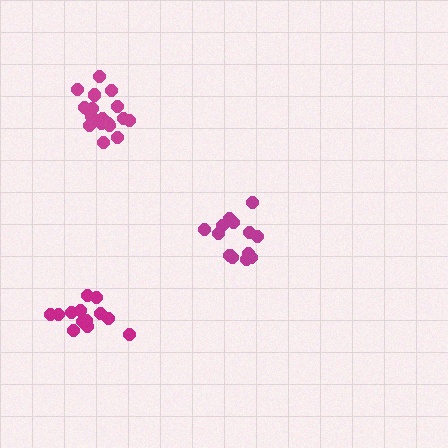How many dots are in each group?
Group 1: 13 dots, Group 2: 19 dots, Group 3: 13 dots (45 total).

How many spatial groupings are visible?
There are 3 spatial groupings.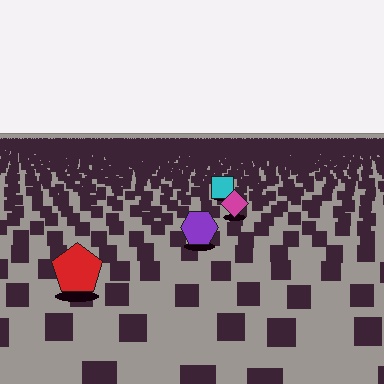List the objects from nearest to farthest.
From nearest to farthest: the red pentagon, the purple hexagon, the magenta diamond, the cyan square.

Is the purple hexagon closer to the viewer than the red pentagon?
No. The red pentagon is closer — you can tell from the texture gradient: the ground texture is coarser near it.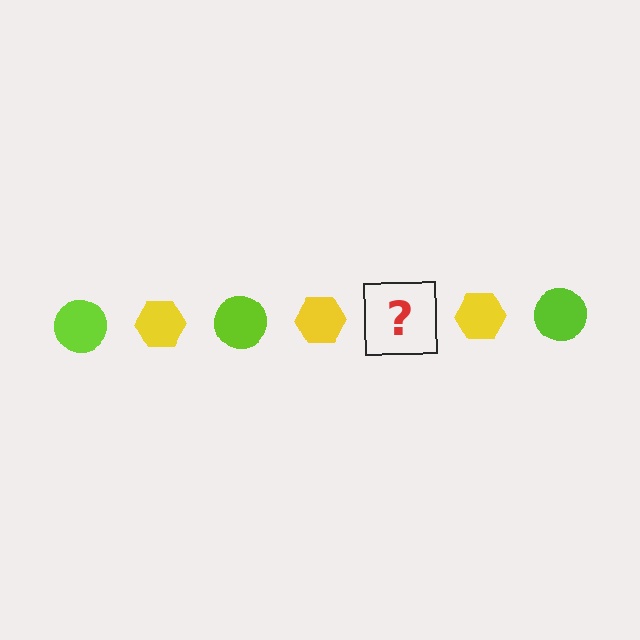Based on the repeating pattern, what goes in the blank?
The blank should be a lime circle.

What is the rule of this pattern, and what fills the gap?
The rule is that the pattern alternates between lime circle and yellow hexagon. The gap should be filled with a lime circle.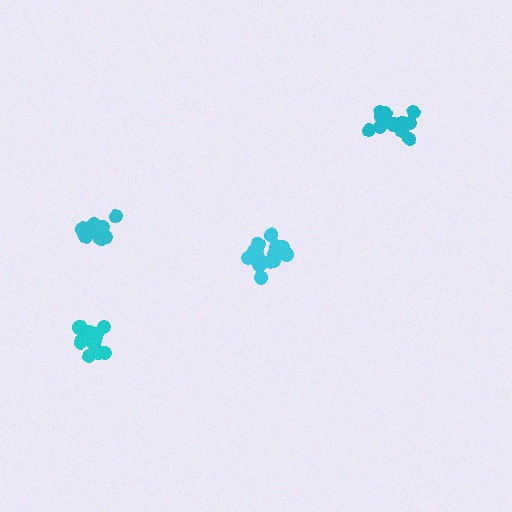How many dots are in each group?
Group 1: 13 dots, Group 2: 16 dots, Group 3: 11 dots, Group 4: 12 dots (52 total).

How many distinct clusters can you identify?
There are 4 distinct clusters.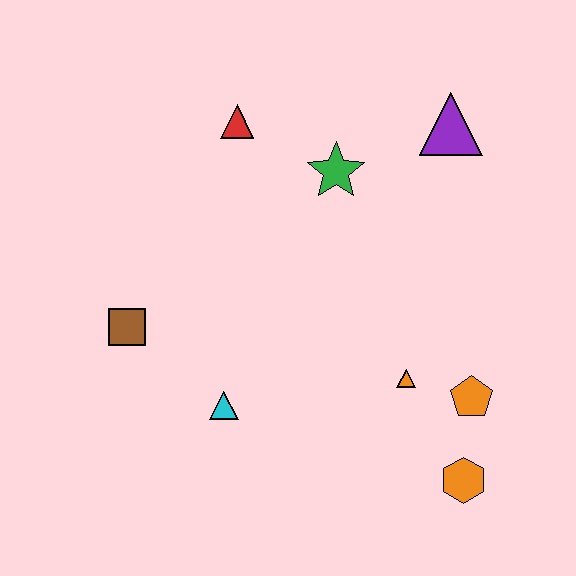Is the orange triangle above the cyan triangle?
Yes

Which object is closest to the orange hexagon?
The orange pentagon is closest to the orange hexagon.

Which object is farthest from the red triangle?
The orange hexagon is farthest from the red triangle.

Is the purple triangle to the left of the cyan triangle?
No